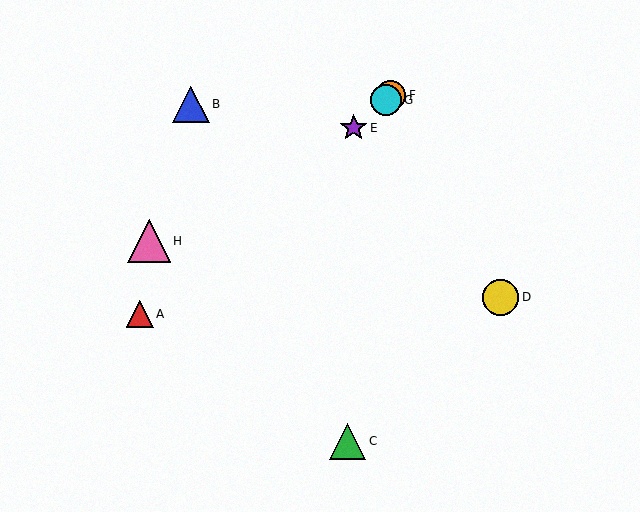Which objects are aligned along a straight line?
Objects A, E, F, G are aligned along a straight line.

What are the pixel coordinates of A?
Object A is at (140, 314).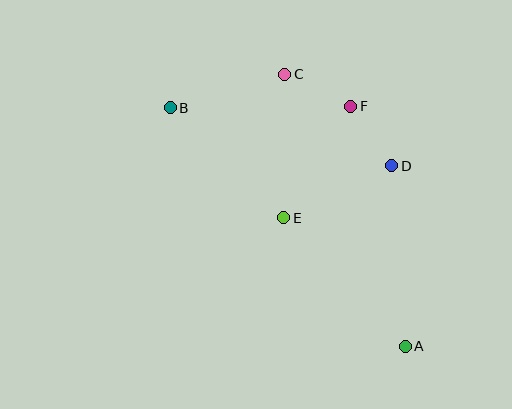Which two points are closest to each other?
Points D and F are closest to each other.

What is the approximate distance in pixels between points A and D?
The distance between A and D is approximately 181 pixels.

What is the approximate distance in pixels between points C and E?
The distance between C and E is approximately 144 pixels.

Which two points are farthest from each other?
Points A and B are farthest from each other.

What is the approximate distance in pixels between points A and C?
The distance between A and C is approximately 298 pixels.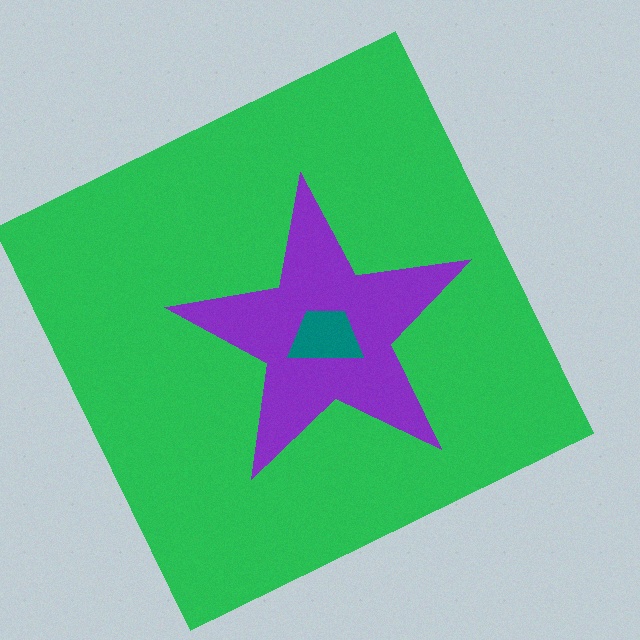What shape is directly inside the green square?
The purple star.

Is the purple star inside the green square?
Yes.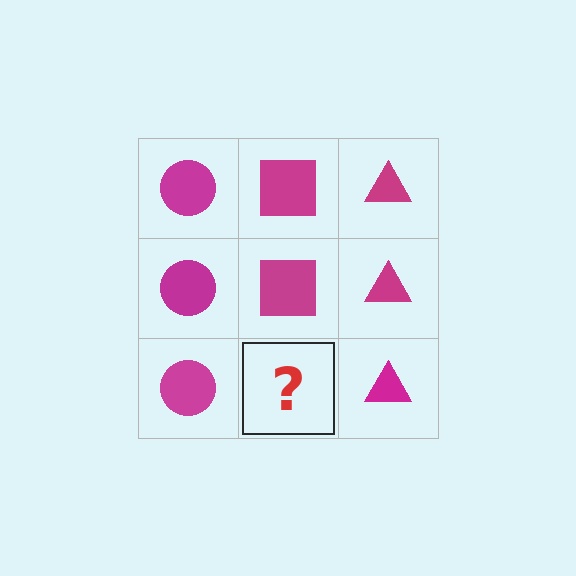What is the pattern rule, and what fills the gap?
The rule is that each column has a consistent shape. The gap should be filled with a magenta square.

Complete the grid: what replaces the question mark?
The question mark should be replaced with a magenta square.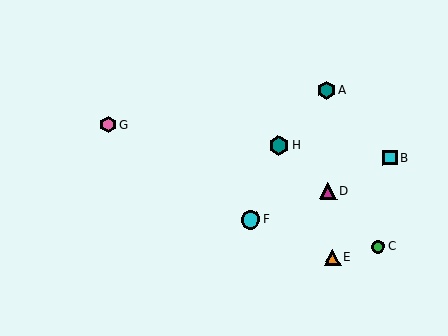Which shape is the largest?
The teal hexagon (labeled H) is the largest.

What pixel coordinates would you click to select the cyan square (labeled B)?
Click at (390, 158) to select the cyan square B.